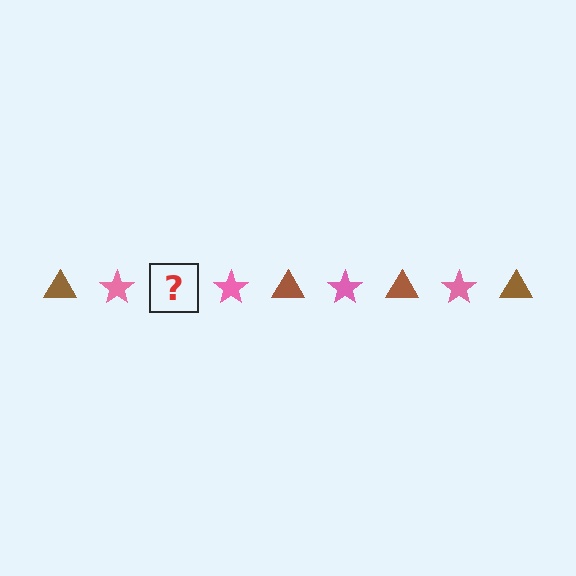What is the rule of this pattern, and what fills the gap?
The rule is that the pattern alternates between brown triangle and pink star. The gap should be filled with a brown triangle.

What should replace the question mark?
The question mark should be replaced with a brown triangle.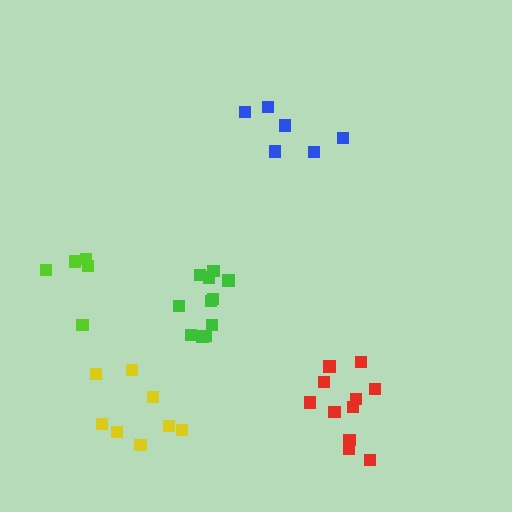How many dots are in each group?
Group 1: 11 dots, Group 2: 5 dots, Group 3: 6 dots, Group 4: 8 dots, Group 5: 11 dots (41 total).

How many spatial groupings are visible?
There are 5 spatial groupings.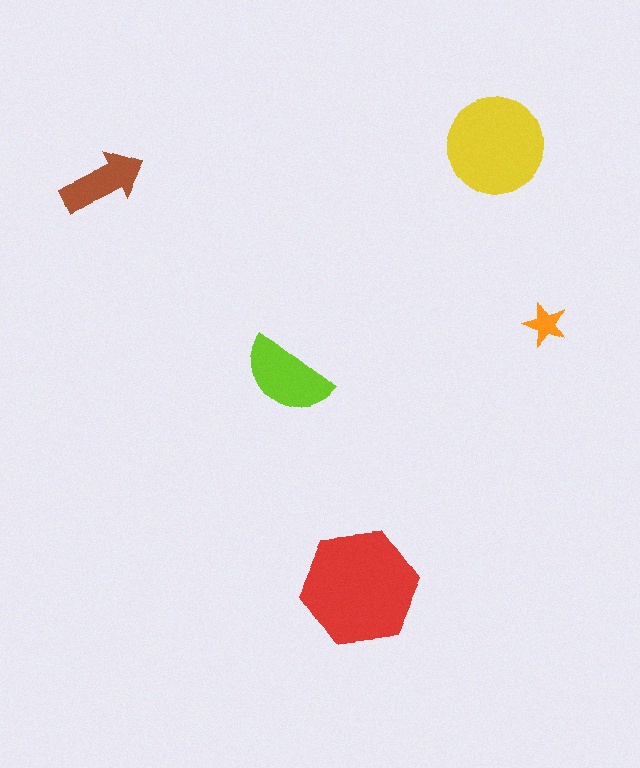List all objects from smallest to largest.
The orange star, the brown arrow, the lime semicircle, the yellow circle, the red hexagon.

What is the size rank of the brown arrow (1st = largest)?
4th.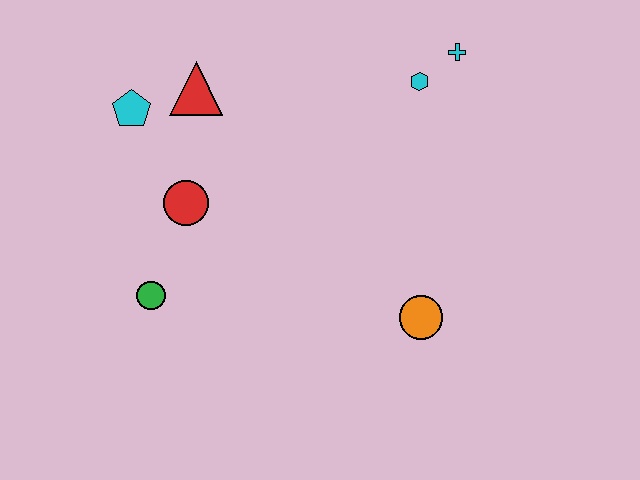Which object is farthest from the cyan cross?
The green circle is farthest from the cyan cross.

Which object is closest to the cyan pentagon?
The red triangle is closest to the cyan pentagon.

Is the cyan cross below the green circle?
No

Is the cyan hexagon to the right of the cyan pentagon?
Yes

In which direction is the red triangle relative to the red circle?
The red triangle is above the red circle.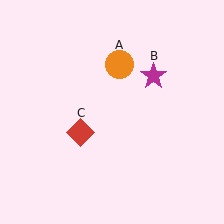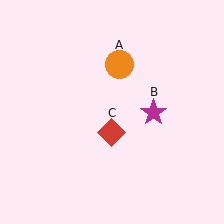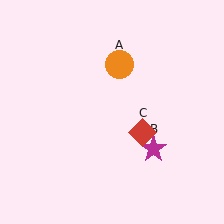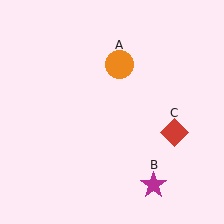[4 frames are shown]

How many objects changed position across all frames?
2 objects changed position: magenta star (object B), red diamond (object C).